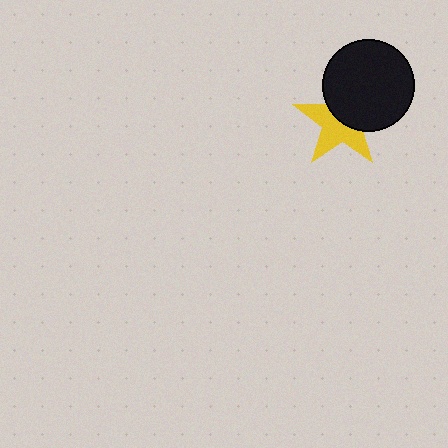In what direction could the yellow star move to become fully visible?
The yellow star could move toward the lower-left. That would shift it out from behind the black circle entirely.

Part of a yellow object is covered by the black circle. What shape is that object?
It is a star.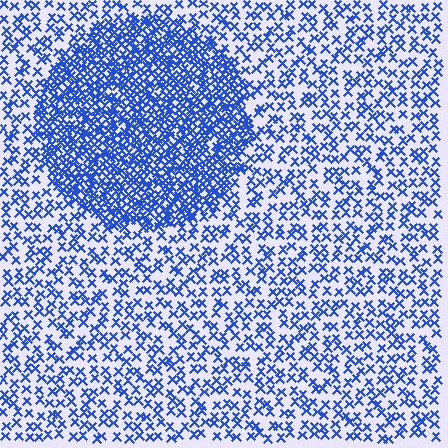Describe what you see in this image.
The image contains small blue elements arranged at two different densities. A circle-shaped region is visible where the elements are more densely packed than the surrounding area.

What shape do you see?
I see a circle.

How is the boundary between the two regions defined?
The boundary is defined by a change in element density (approximately 2.5x ratio). All elements are the same color, size, and shape.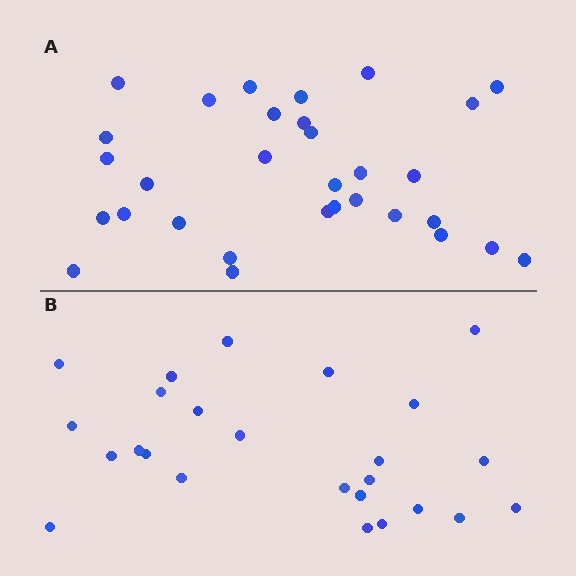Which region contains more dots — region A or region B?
Region A (the top region) has more dots.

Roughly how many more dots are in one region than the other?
Region A has about 6 more dots than region B.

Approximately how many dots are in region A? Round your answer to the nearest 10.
About 30 dots. (The exact count is 31, which rounds to 30.)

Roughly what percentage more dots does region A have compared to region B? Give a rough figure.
About 25% more.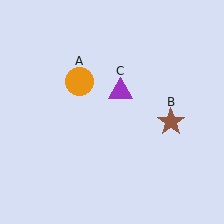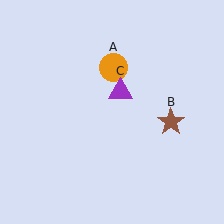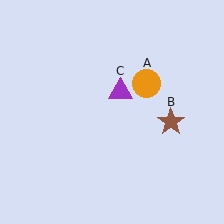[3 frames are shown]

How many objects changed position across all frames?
1 object changed position: orange circle (object A).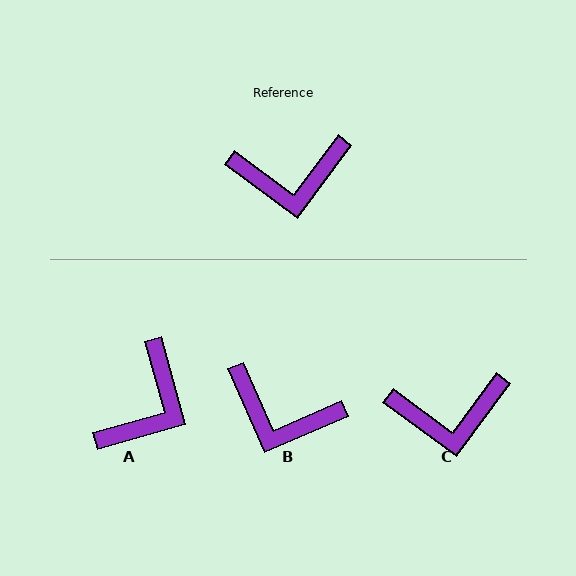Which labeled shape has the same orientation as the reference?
C.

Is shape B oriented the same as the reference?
No, it is off by about 30 degrees.